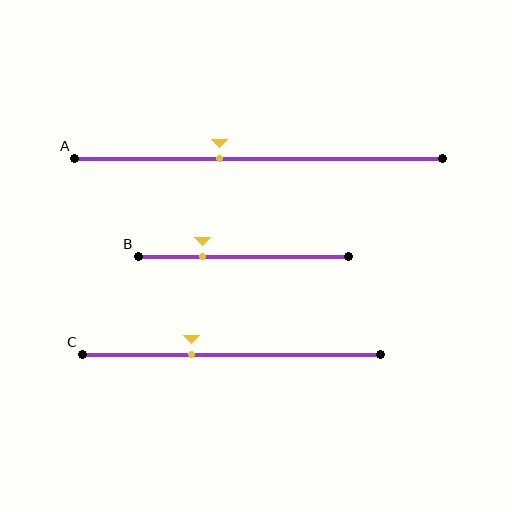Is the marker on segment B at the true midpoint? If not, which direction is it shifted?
No, the marker on segment B is shifted to the left by about 19% of the segment length.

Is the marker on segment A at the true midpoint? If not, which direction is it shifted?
No, the marker on segment A is shifted to the left by about 11% of the segment length.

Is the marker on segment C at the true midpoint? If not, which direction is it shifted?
No, the marker on segment C is shifted to the left by about 14% of the segment length.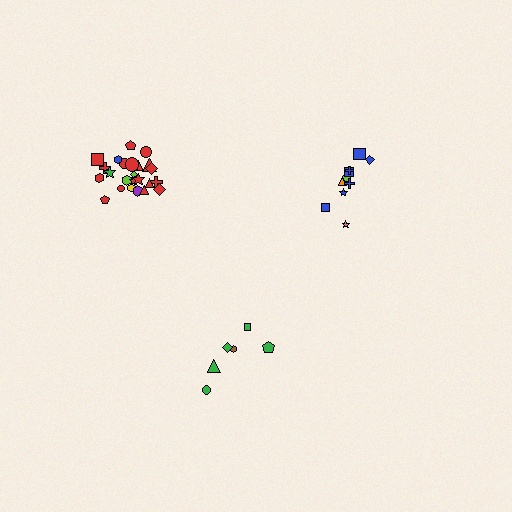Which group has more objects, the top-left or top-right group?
The top-left group.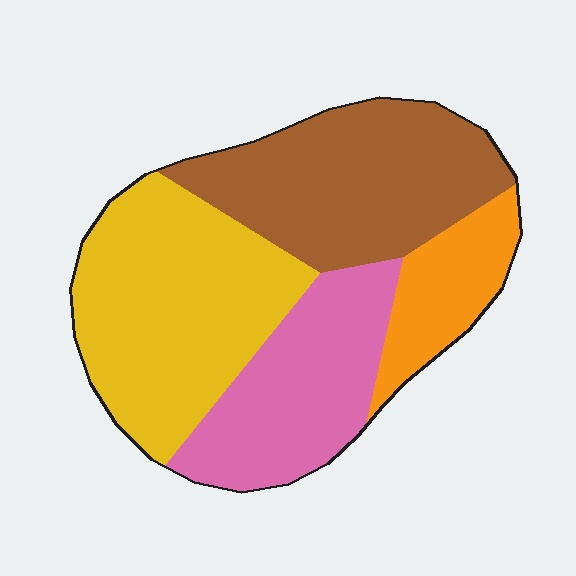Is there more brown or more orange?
Brown.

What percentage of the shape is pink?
Pink covers about 25% of the shape.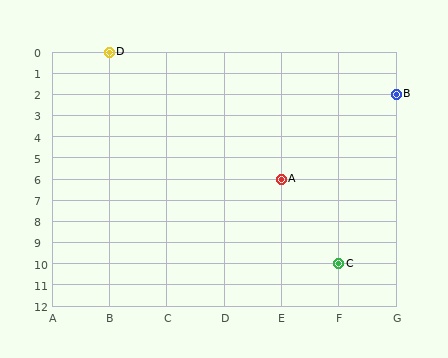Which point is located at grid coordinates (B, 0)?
Point D is at (B, 0).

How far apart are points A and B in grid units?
Points A and B are 2 columns and 4 rows apart (about 4.5 grid units diagonally).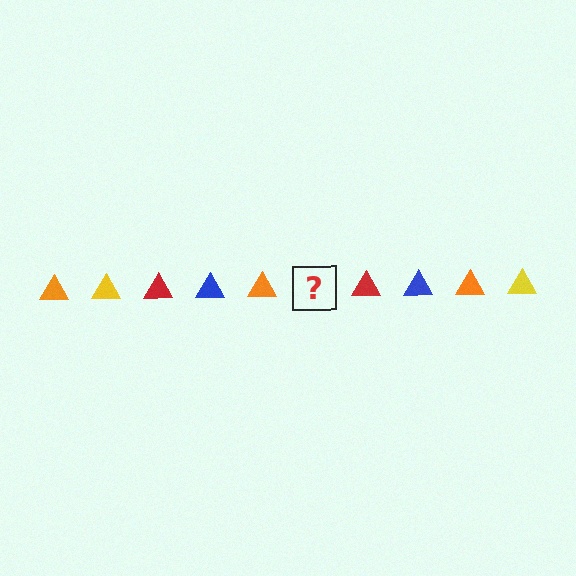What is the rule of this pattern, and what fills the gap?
The rule is that the pattern cycles through orange, yellow, red, blue triangles. The gap should be filled with a yellow triangle.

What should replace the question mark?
The question mark should be replaced with a yellow triangle.